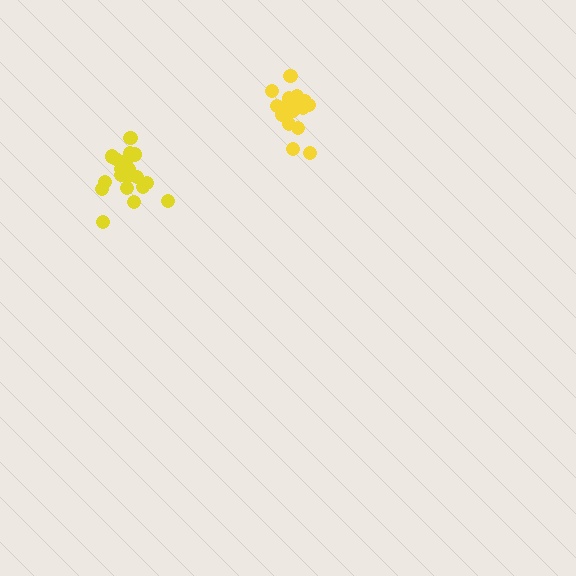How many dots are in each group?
Group 1: 20 dots, Group 2: 16 dots (36 total).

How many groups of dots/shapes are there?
There are 2 groups.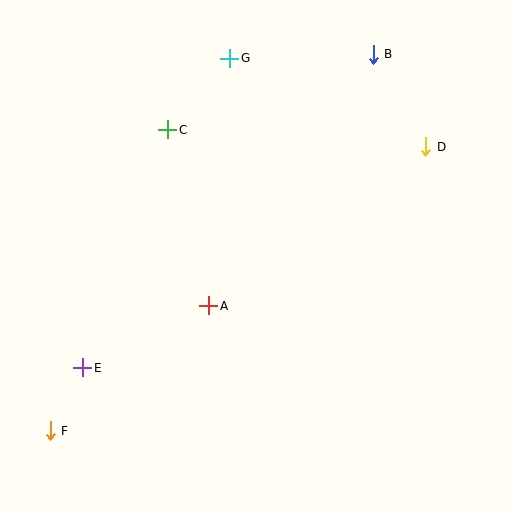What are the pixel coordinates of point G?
Point G is at (230, 58).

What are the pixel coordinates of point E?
Point E is at (83, 368).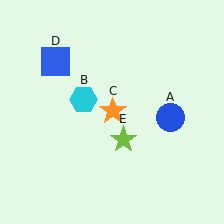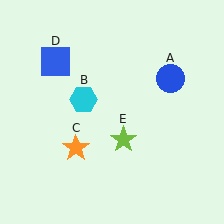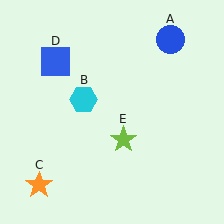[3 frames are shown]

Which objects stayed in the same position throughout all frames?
Cyan hexagon (object B) and blue square (object D) and lime star (object E) remained stationary.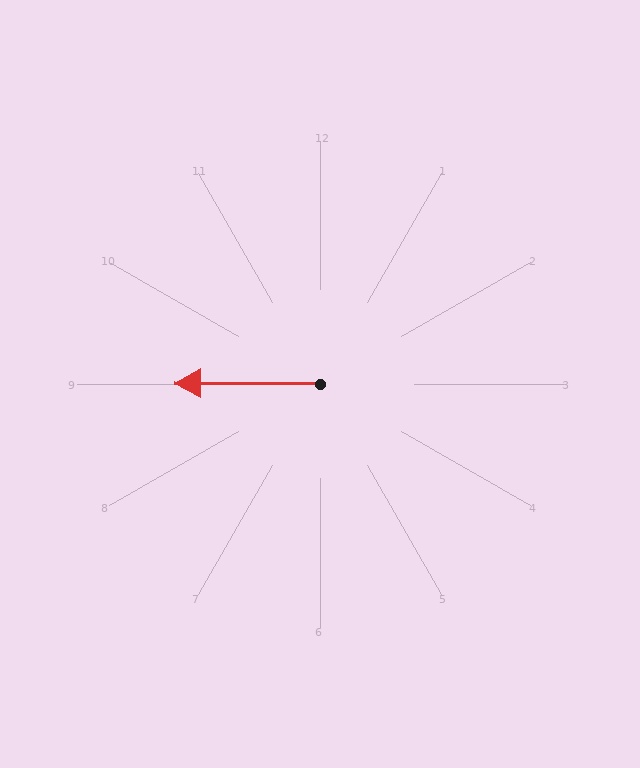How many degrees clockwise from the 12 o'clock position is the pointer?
Approximately 270 degrees.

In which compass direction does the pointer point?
West.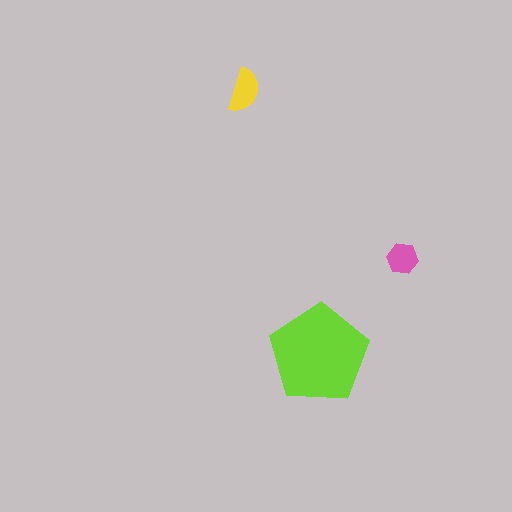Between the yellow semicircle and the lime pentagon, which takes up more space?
The lime pentagon.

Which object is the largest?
The lime pentagon.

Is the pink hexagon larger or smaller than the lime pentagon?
Smaller.